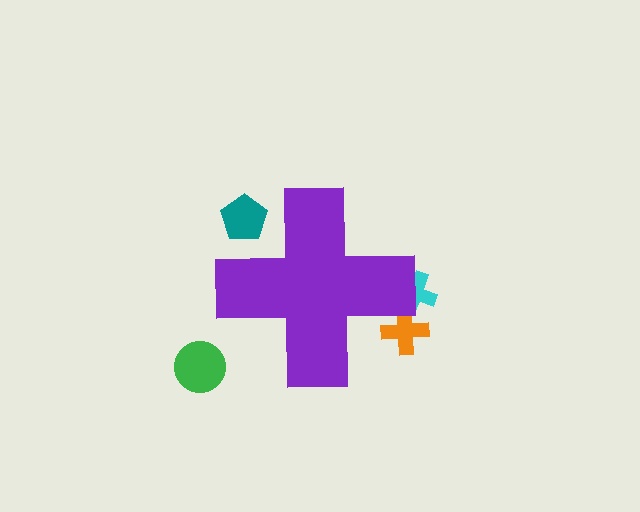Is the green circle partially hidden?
No, the green circle is fully visible.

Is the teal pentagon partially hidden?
Yes, the teal pentagon is partially hidden behind the purple cross.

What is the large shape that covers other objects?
A purple cross.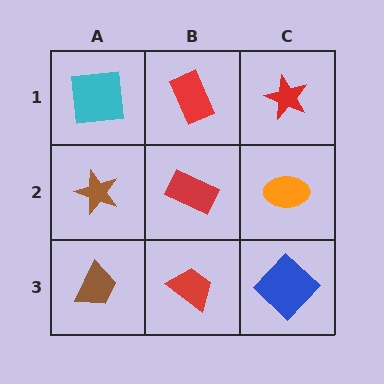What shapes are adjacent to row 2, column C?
A red star (row 1, column C), a blue diamond (row 3, column C), a red rectangle (row 2, column B).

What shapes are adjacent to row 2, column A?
A cyan square (row 1, column A), a brown trapezoid (row 3, column A), a red rectangle (row 2, column B).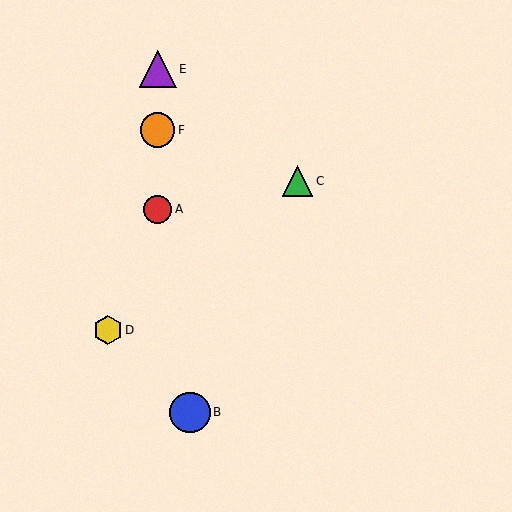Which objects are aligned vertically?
Objects A, E, F are aligned vertically.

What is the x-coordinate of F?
Object F is at x≈158.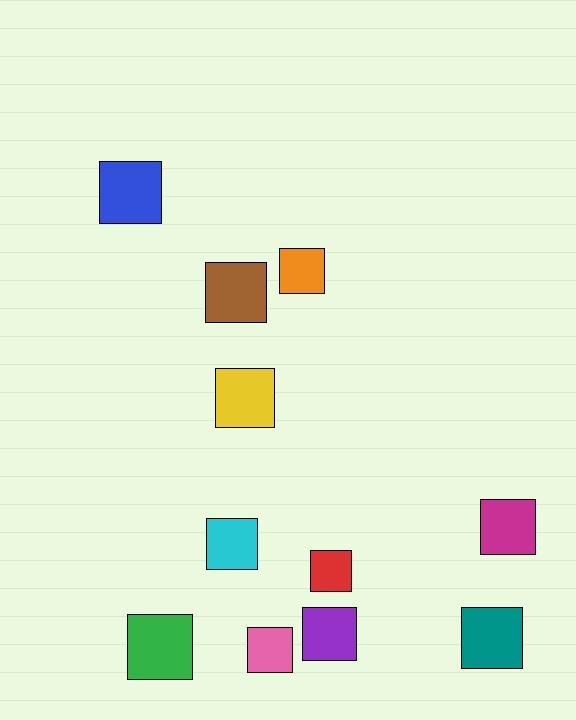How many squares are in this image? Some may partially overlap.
There are 11 squares.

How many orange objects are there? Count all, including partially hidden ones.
There is 1 orange object.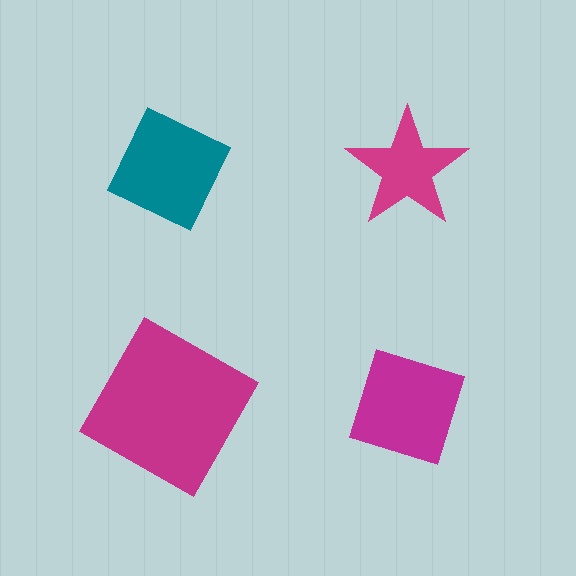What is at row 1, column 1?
A teal diamond.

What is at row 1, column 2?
A magenta star.